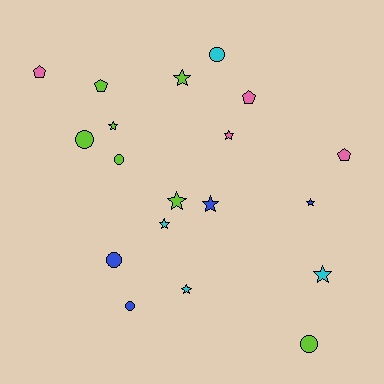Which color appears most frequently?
Lime, with 7 objects.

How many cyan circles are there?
There is 1 cyan circle.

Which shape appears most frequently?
Star, with 9 objects.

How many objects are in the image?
There are 19 objects.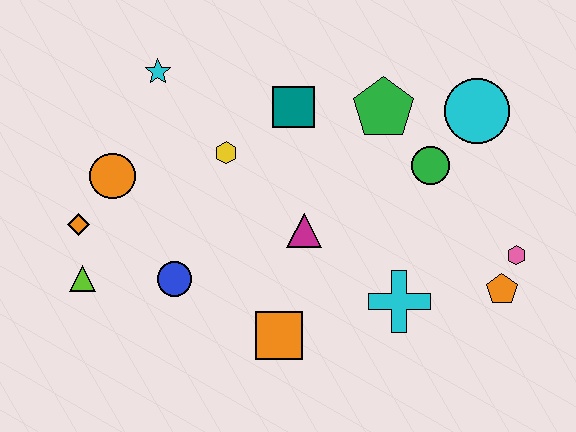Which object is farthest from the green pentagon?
The lime triangle is farthest from the green pentagon.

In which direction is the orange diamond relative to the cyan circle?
The orange diamond is to the left of the cyan circle.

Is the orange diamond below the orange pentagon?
No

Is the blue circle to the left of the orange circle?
No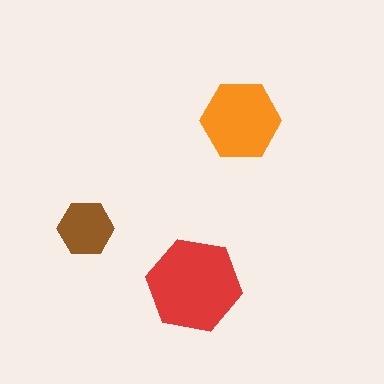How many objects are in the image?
There are 3 objects in the image.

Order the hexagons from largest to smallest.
the red one, the orange one, the brown one.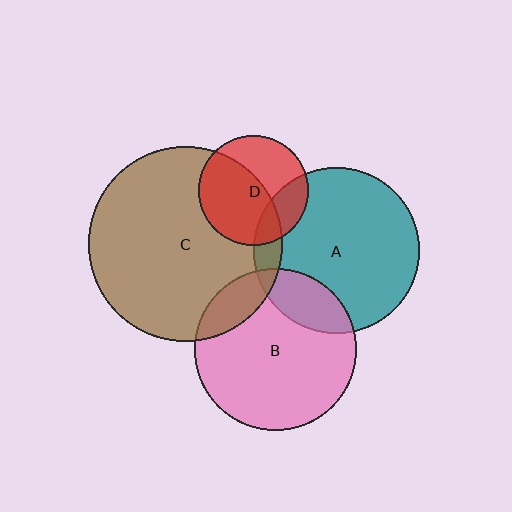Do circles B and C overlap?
Yes.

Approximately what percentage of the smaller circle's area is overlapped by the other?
Approximately 15%.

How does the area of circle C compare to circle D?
Approximately 3.1 times.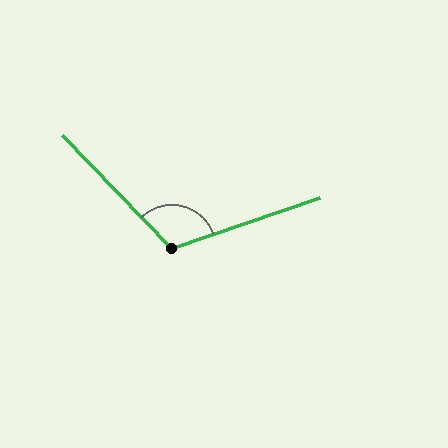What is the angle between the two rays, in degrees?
Approximately 115 degrees.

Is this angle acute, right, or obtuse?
It is obtuse.